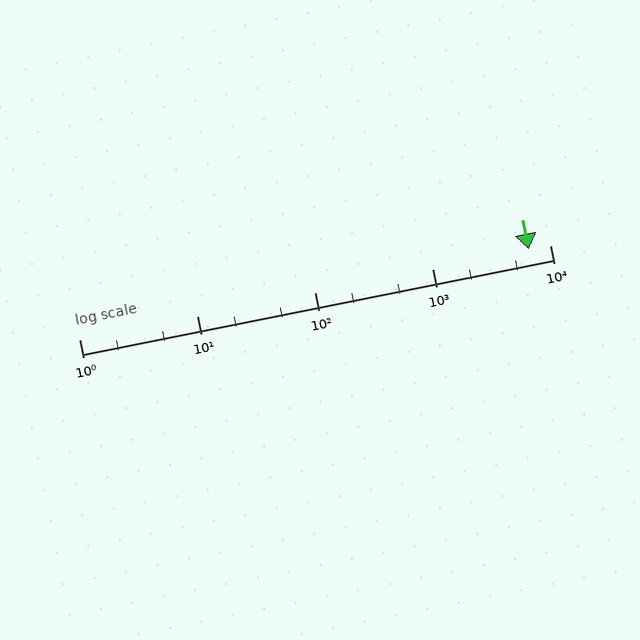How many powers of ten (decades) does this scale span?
The scale spans 4 decades, from 1 to 10000.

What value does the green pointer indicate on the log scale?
The pointer indicates approximately 6600.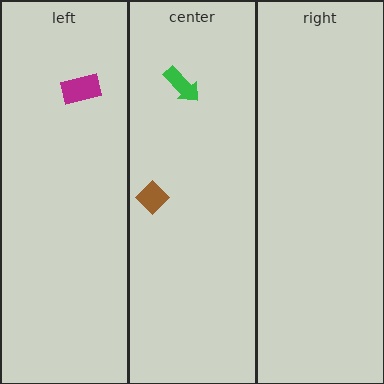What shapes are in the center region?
The green arrow, the brown diamond.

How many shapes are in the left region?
1.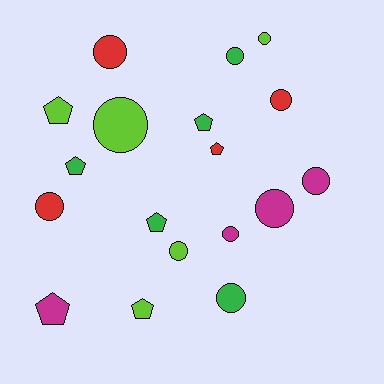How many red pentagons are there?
There is 1 red pentagon.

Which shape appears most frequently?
Circle, with 11 objects.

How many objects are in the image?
There are 18 objects.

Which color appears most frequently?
Lime, with 5 objects.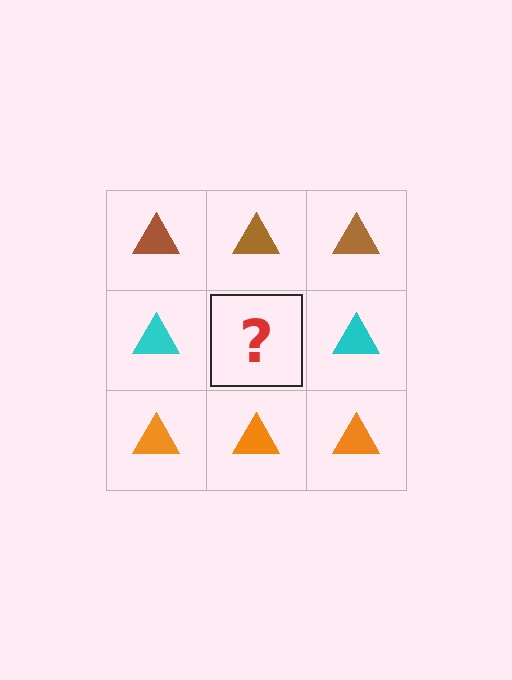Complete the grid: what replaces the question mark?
The question mark should be replaced with a cyan triangle.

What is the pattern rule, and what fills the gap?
The rule is that each row has a consistent color. The gap should be filled with a cyan triangle.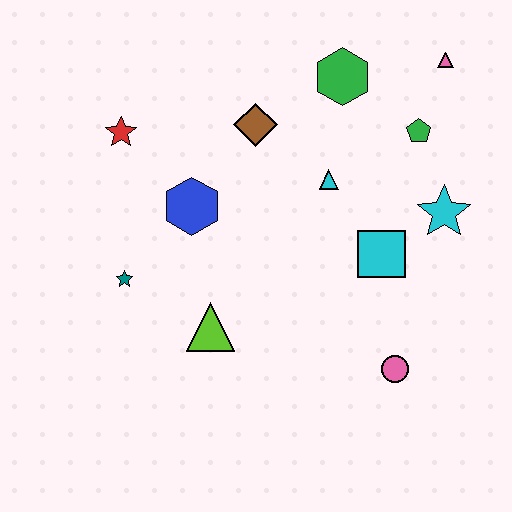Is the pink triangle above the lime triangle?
Yes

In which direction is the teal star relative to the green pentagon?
The teal star is to the left of the green pentagon.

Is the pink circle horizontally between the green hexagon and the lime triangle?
No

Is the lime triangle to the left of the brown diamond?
Yes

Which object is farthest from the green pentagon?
The teal star is farthest from the green pentagon.